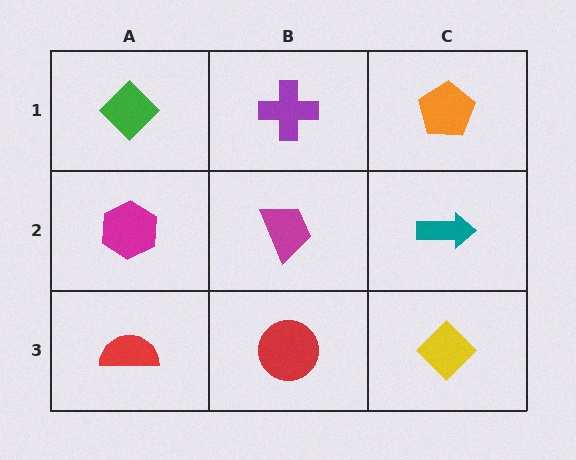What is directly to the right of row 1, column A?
A purple cross.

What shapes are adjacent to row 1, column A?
A magenta hexagon (row 2, column A), a purple cross (row 1, column B).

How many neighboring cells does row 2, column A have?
3.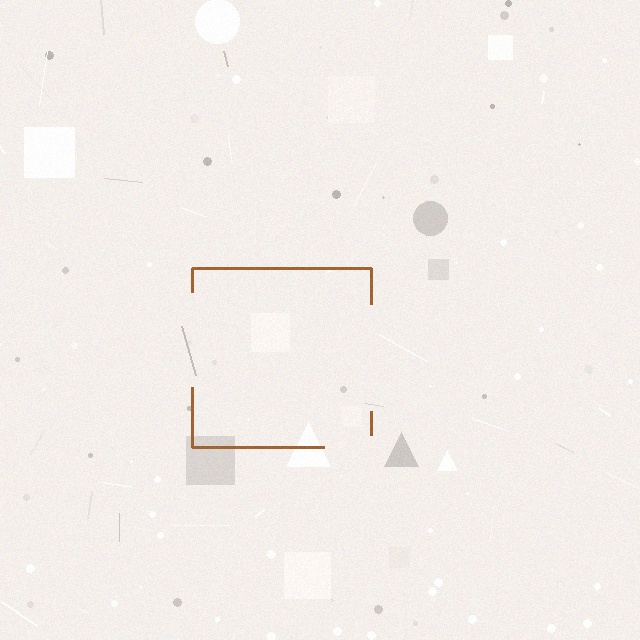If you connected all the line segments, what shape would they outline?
They would outline a square.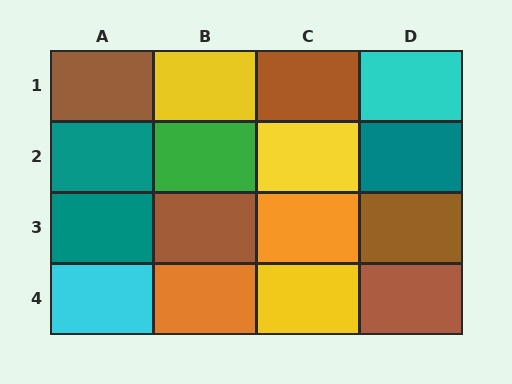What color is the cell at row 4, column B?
Orange.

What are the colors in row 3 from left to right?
Teal, brown, orange, brown.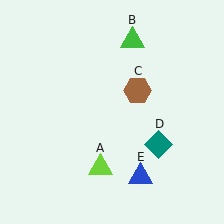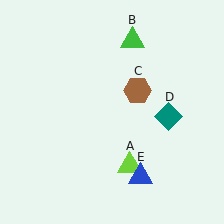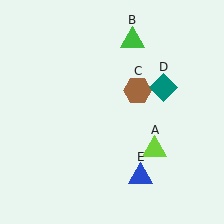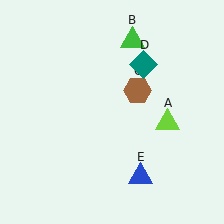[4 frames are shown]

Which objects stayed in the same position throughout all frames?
Green triangle (object B) and brown hexagon (object C) and blue triangle (object E) remained stationary.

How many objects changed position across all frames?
2 objects changed position: lime triangle (object A), teal diamond (object D).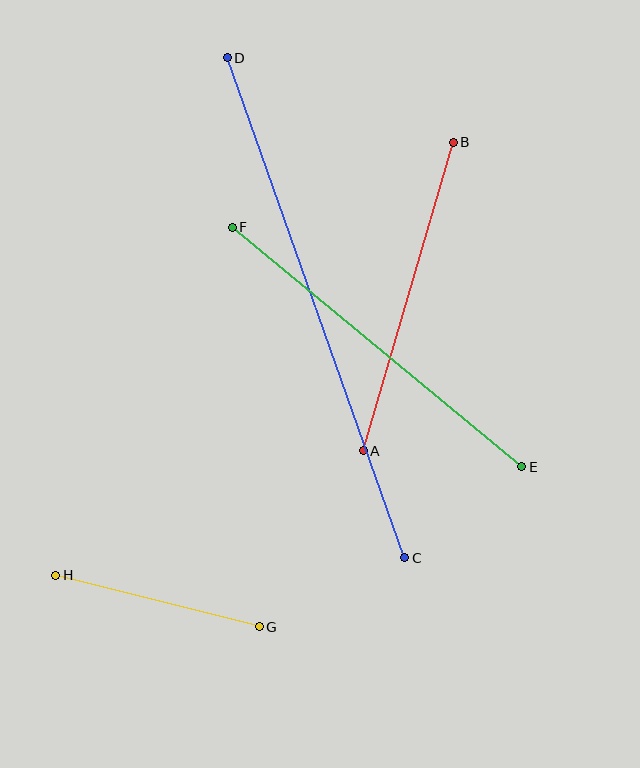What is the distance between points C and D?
The distance is approximately 531 pixels.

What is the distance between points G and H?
The distance is approximately 210 pixels.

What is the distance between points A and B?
The distance is approximately 321 pixels.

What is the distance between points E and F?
The distance is approximately 376 pixels.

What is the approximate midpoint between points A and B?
The midpoint is at approximately (408, 296) pixels.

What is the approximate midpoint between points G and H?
The midpoint is at approximately (157, 601) pixels.